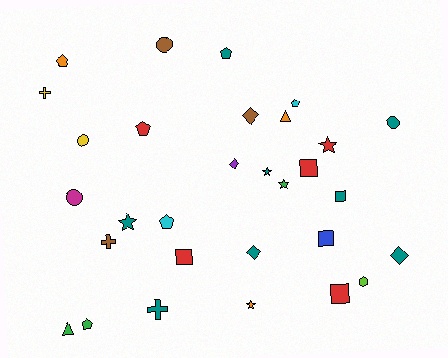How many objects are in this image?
There are 30 objects.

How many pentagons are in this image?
There are 6 pentagons.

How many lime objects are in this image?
There is 1 lime object.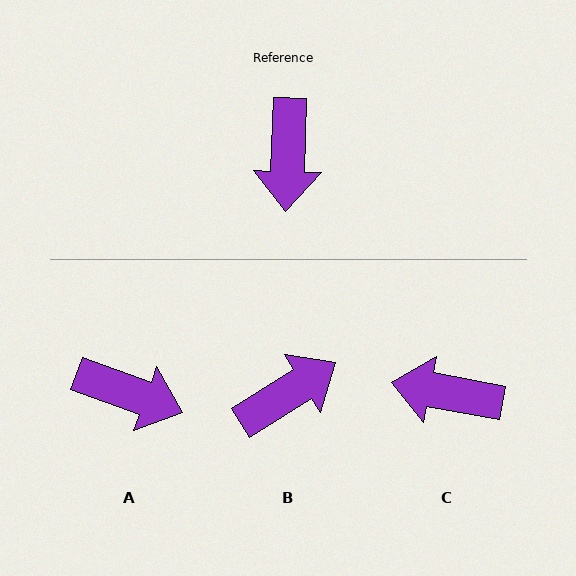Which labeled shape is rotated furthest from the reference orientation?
B, about 124 degrees away.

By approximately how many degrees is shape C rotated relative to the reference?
Approximately 99 degrees clockwise.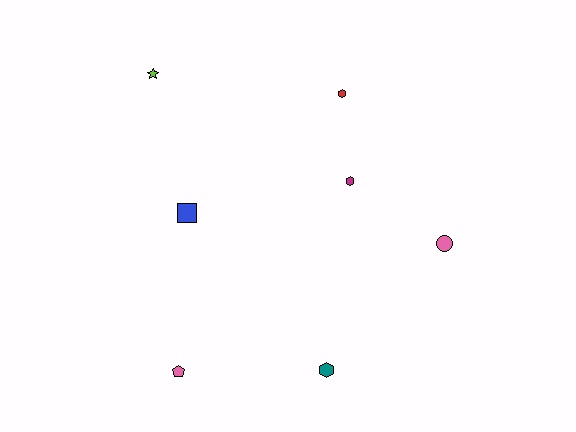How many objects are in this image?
There are 7 objects.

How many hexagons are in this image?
There are 3 hexagons.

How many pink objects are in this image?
There are 2 pink objects.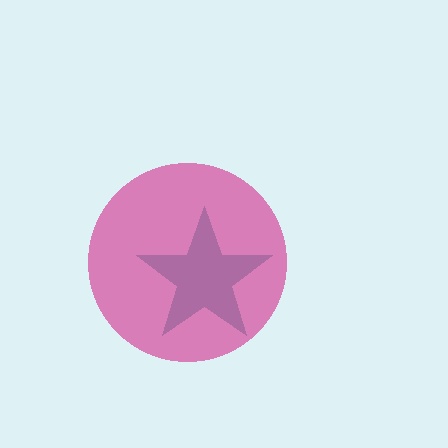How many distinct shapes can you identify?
There are 2 distinct shapes: a teal star, a magenta circle.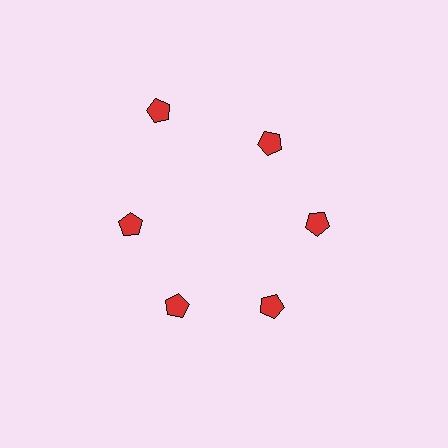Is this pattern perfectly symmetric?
No. The 6 red pentagons are arranged in a ring, but one element near the 11 o'clock position is pushed outward from the center, breaking the 6-fold rotational symmetry.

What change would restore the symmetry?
The symmetry would be restored by moving it inward, back onto the ring so that all 6 pentagons sit at equal angles and equal distance from the center.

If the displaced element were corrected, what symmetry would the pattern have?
It would have 6-fold rotational symmetry — the pattern would map onto itself every 60 degrees.